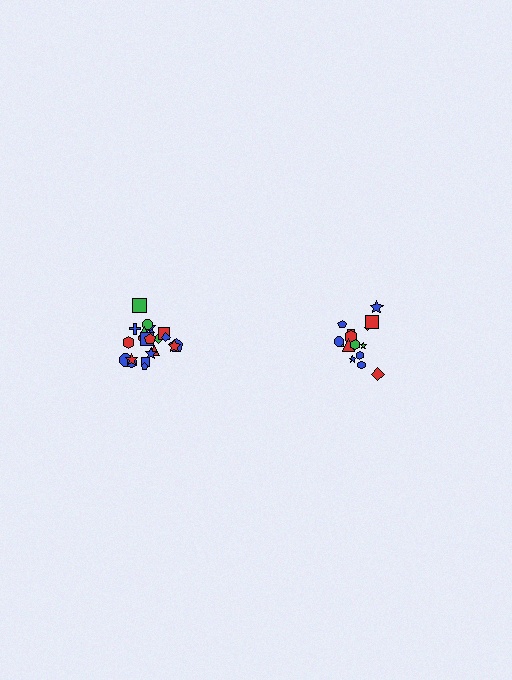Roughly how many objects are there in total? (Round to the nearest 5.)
Roughly 35 objects in total.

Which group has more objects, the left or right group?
The left group.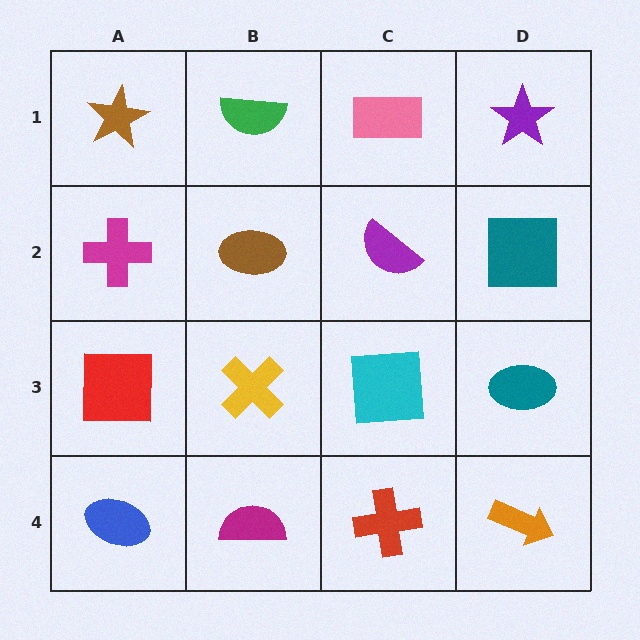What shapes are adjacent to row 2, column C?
A pink rectangle (row 1, column C), a cyan square (row 3, column C), a brown ellipse (row 2, column B), a teal square (row 2, column D).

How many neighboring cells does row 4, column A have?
2.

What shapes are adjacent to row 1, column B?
A brown ellipse (row 2, column B), a brown star (row 1, column A), a pink rectangle (row 1, column C).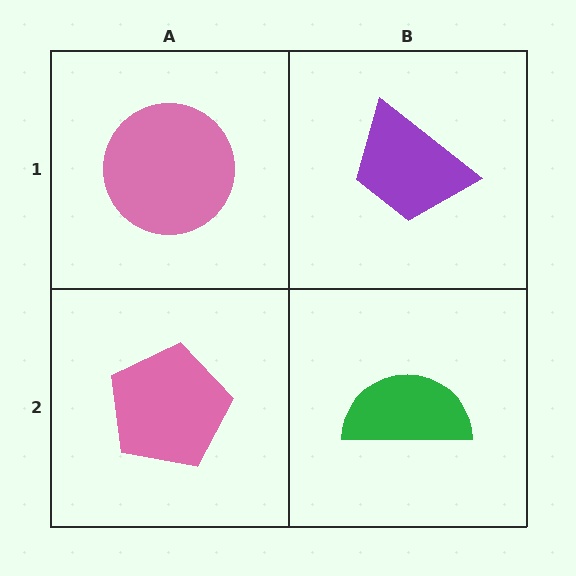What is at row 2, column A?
A pink pentagon.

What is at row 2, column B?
A green semicircle.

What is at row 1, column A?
A pink circle.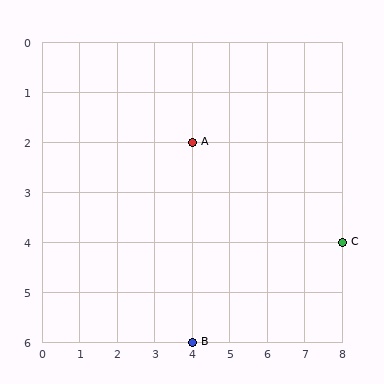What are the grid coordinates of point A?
Point A is at grid coordinates (4, 2).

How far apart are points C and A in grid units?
Points C and A are 4 columns and 2 rows apart (about 4.5 grid units diagonally).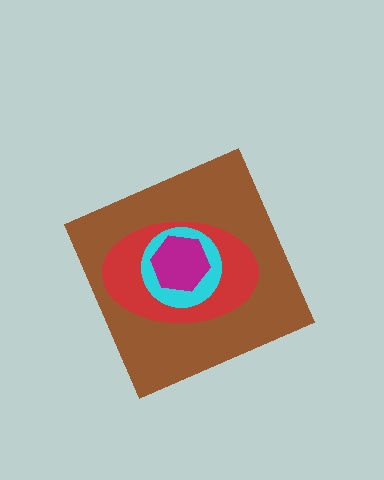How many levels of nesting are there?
4.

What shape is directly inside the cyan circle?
The magenta hexagon.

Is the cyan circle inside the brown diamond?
Yes.